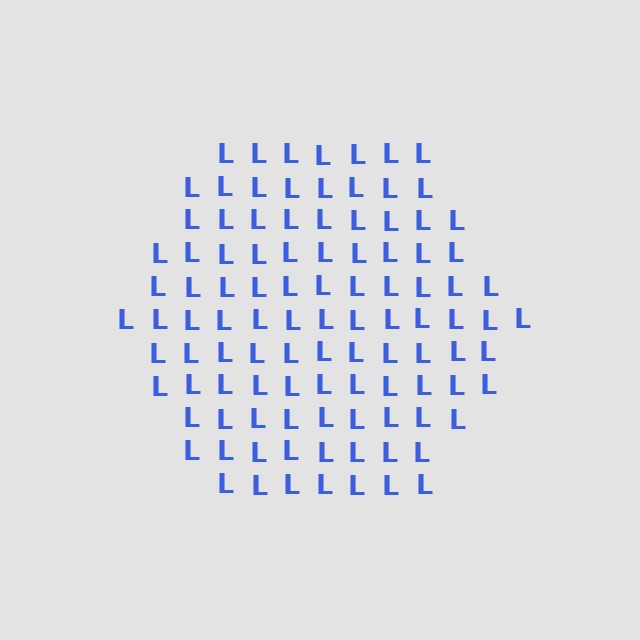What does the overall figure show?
The overall figure shows a hexagon.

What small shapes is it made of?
It is made of small letter L's.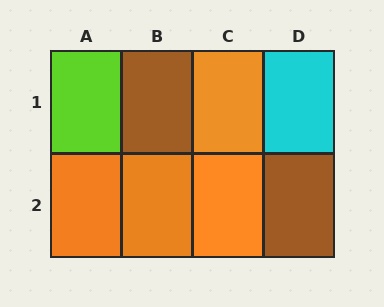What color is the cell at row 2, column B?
Orange.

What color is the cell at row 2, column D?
Brown.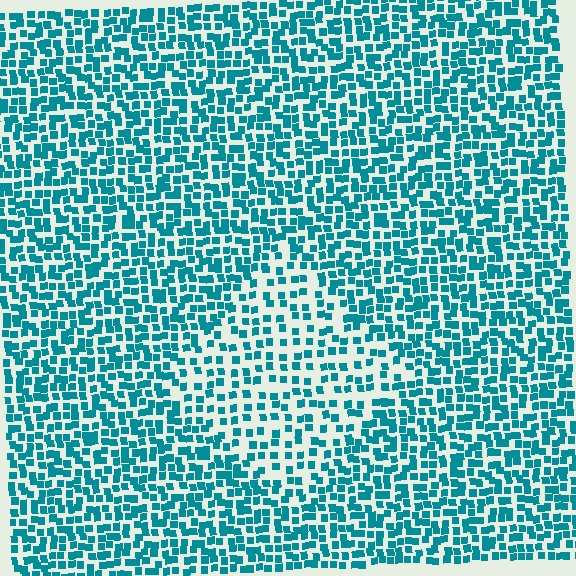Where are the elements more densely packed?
The elements are more densely packed outside the diamond boundary.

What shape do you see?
I see a diamond.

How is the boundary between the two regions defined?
The boundary is defined by a change in element density (approximately 1.8x ratio). All elements are the same color, size, and shape.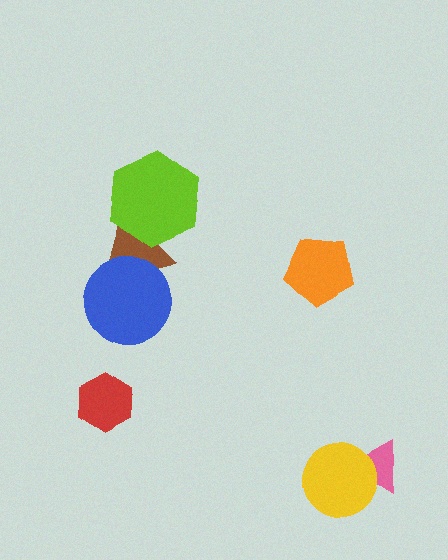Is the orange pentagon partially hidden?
No, no other shape covers it.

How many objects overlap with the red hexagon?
0 objects overlap with the red hexagon.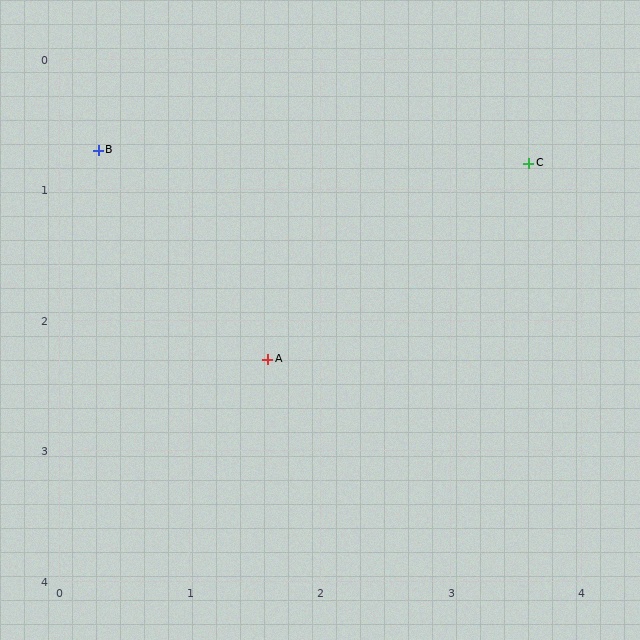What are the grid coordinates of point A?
Point A is at approximately (1.6, 2.3).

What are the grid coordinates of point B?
Point B is at approximately (0.3, 0.7).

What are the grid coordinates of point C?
Point C is at approximately (3.6, 0.8).